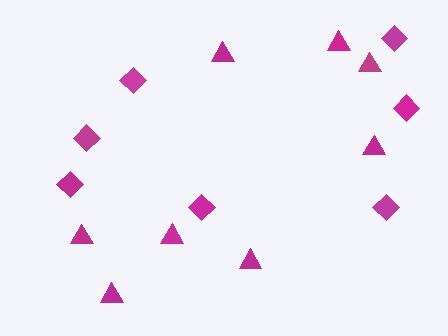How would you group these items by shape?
There are 2 groups: one group of diamonds (7) and one group of triangles (8).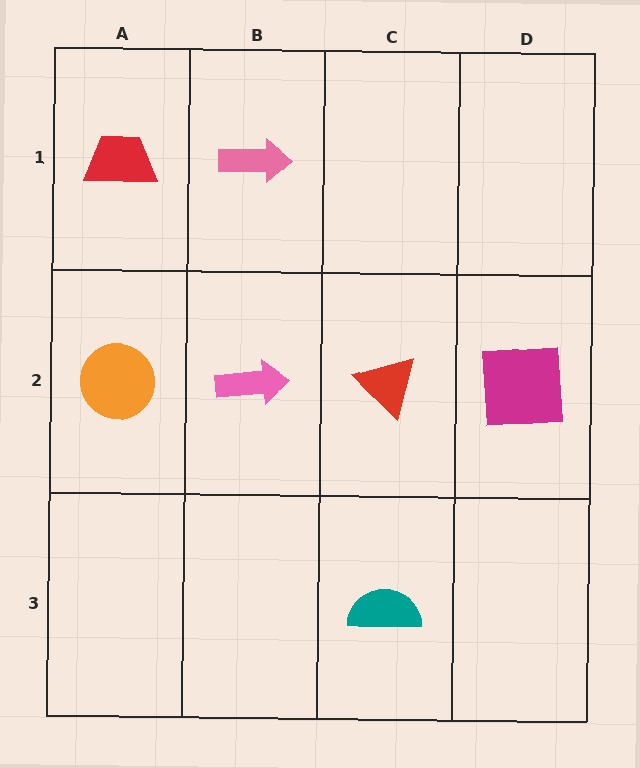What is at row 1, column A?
A red trapezoid.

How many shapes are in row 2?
4 shapes.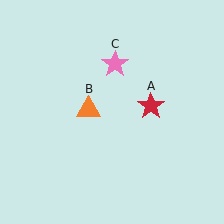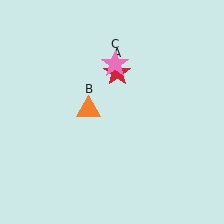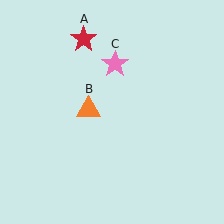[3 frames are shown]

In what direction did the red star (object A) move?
The red star (object A) moved up and to the left.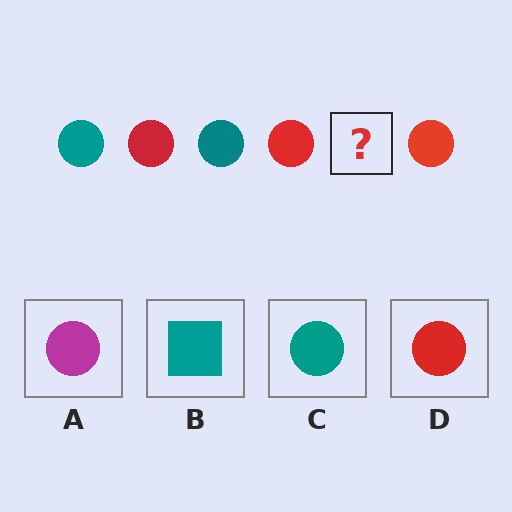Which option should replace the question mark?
Option C.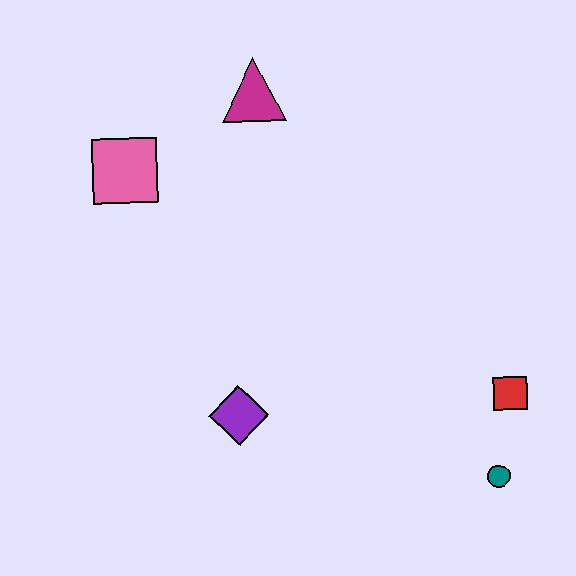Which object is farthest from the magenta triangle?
The teal circle is farthest from the magenta triangle.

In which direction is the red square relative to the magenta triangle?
The red square is below the magenta triangle.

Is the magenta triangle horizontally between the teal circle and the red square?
No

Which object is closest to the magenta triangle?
The pink square is closest to the magenta triangle.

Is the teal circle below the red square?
Yes